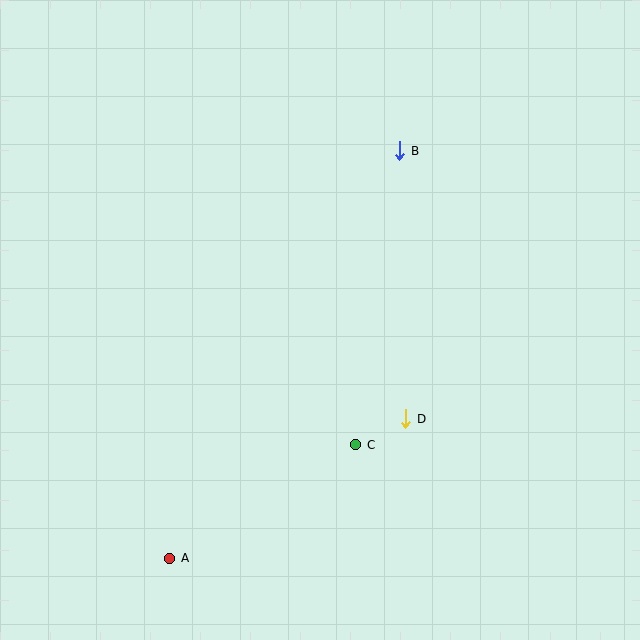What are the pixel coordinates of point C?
Point C is at (356, 445).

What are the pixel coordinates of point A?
Point A is at (170, 558).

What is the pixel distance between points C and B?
The distance between C and B is 298 pixels.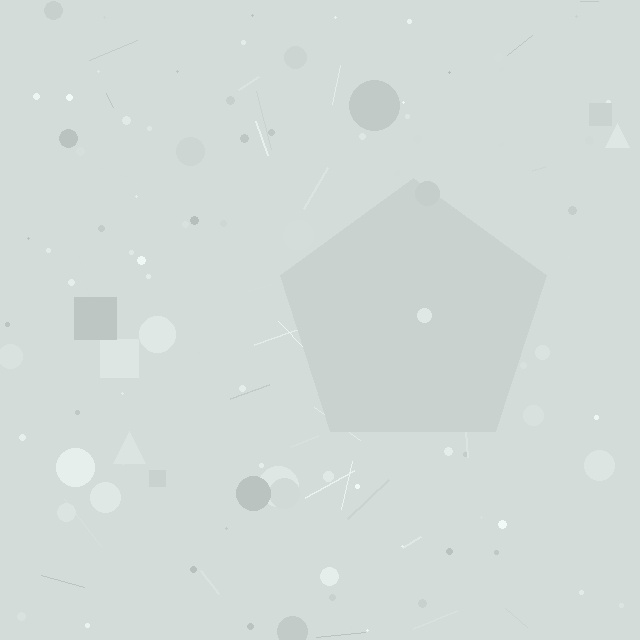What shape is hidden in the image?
A pentagon is hidden in the image.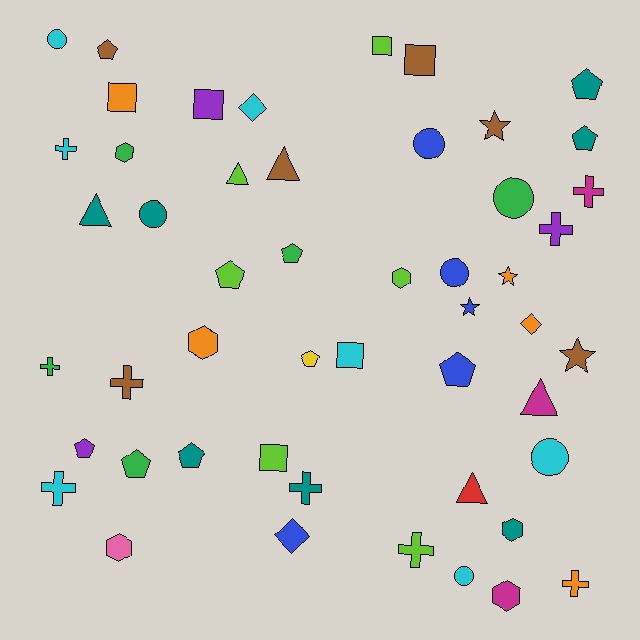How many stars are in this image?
There are 4 stars.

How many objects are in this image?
There are 50 objects.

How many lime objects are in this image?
There are 6 lime objects.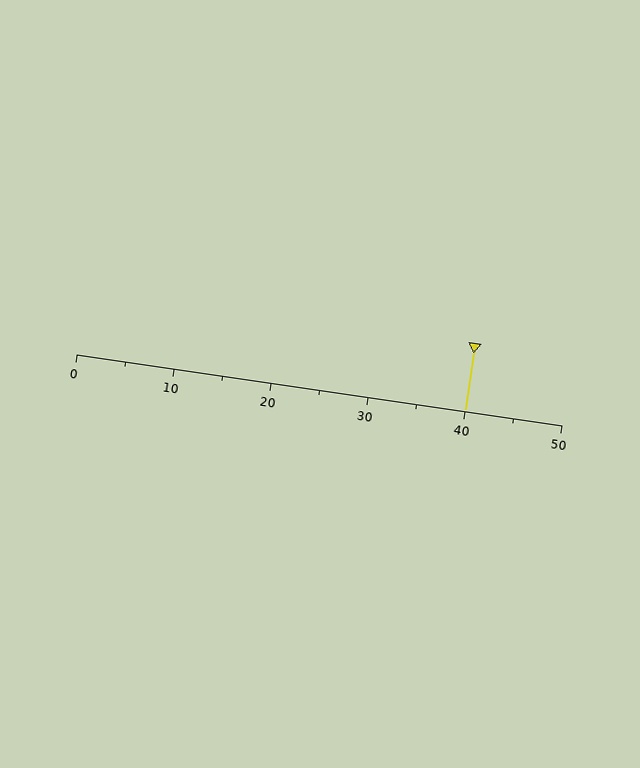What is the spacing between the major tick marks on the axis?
The major ticks are spaced 10 apart.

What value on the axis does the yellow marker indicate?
The marker indicates approximately 40.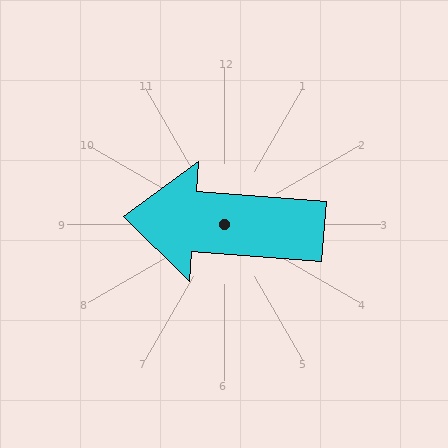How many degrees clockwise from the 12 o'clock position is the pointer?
Approximately 274 degrees.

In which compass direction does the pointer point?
West.